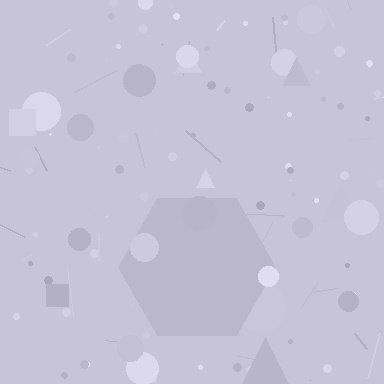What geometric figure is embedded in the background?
A hexagon is embedded in the background.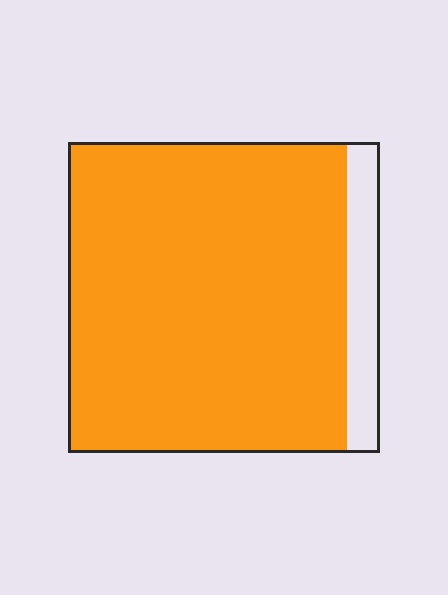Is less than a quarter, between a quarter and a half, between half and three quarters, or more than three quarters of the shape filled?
More than three quarters.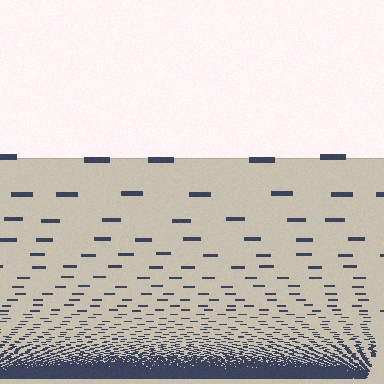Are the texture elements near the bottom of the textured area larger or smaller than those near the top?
Smaller. The gradient is inverted — elements near the bottom are smaller and denser.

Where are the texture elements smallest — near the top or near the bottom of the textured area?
Near the bottom.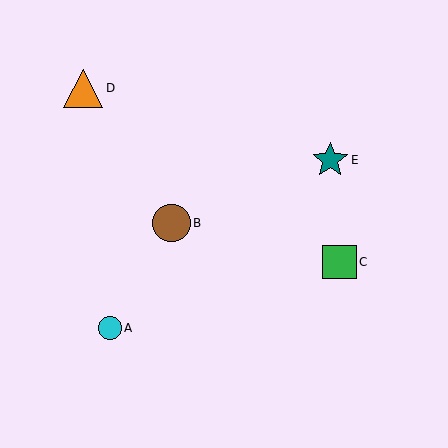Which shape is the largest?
The orange triangle (labeled D) is the largest.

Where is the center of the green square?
The center of the green square is at (339, 262).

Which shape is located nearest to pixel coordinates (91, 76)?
The orange triangle (labeled D) at (83, 88) is nearest to that location.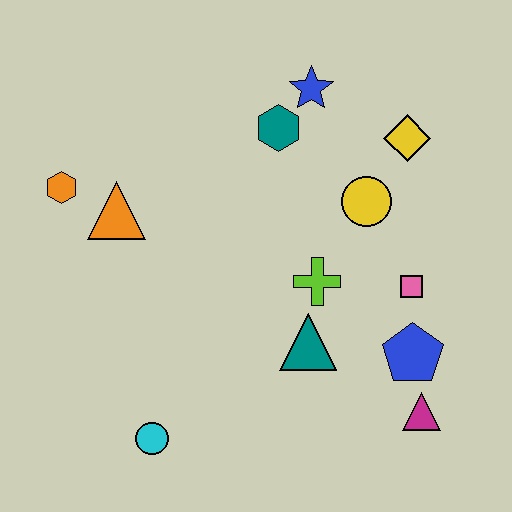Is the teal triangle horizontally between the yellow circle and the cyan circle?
Yes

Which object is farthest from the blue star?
The cyan circle is farthest from the blue star.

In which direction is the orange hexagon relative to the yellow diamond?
The orange hexagon is to the left of the yellow diamond.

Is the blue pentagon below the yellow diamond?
Yes